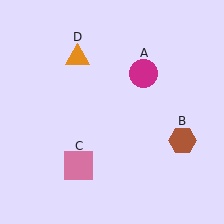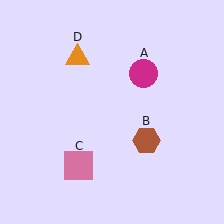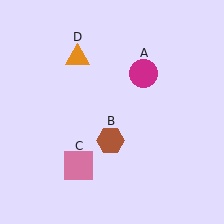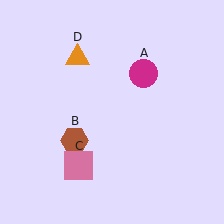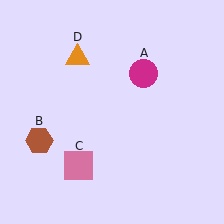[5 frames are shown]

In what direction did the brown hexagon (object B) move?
The brown hexagon (object B) moved left.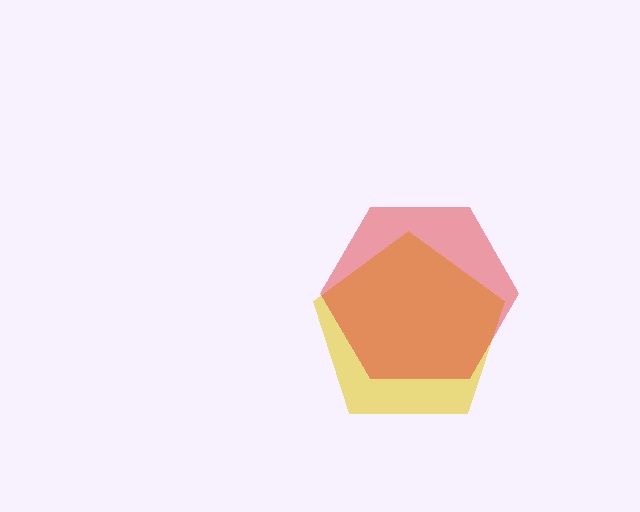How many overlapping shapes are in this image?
There are 2 overlapping shapes in the image.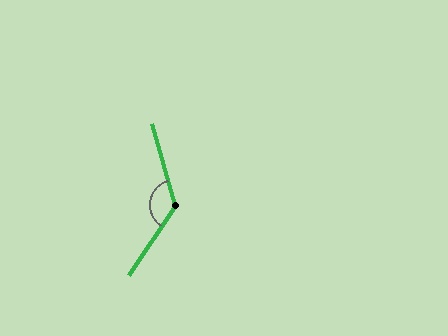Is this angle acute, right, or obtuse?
It is obtuse.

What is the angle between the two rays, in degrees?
Approximately 130 degrees.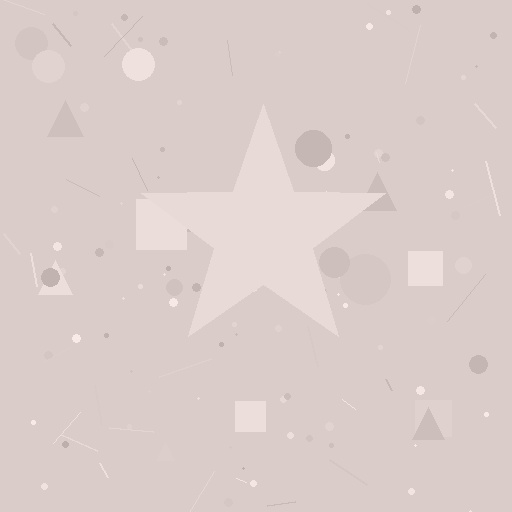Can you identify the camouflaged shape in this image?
The camouflaged shape is a star.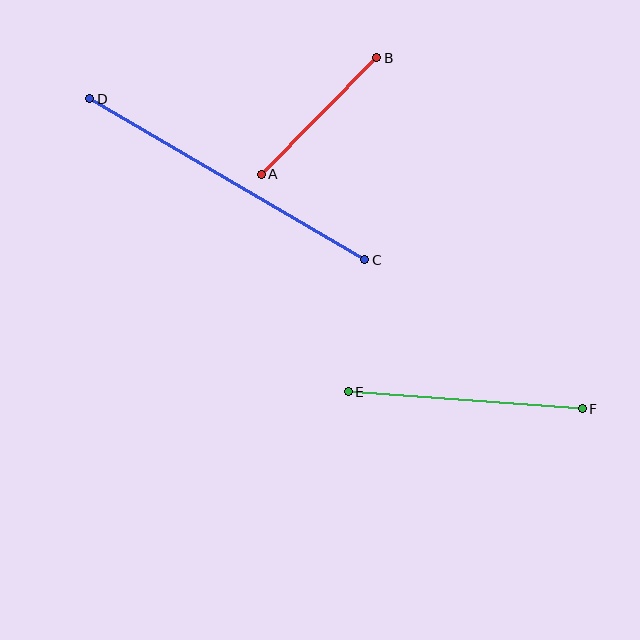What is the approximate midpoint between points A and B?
The midpoint is at approximately (319, 116) pixels.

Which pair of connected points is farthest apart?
Points C and D are farthest apart.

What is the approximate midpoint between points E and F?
The midpoint is at approximately (465, 400) pixels.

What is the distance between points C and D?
The distance is approximately 319 pixels.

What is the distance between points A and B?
The distance is approximately 164 pixels.